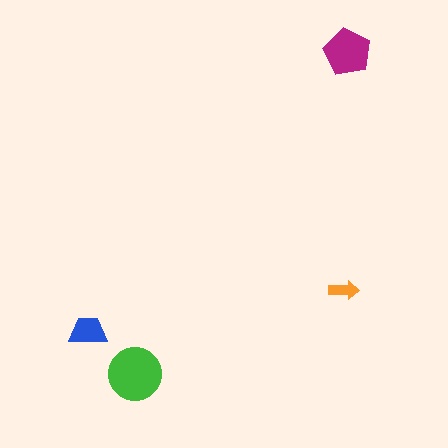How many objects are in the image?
There are 4 objects in the image.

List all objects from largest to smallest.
The green circle, the magenta pentagon, the blue trapezoid, the orange arrow.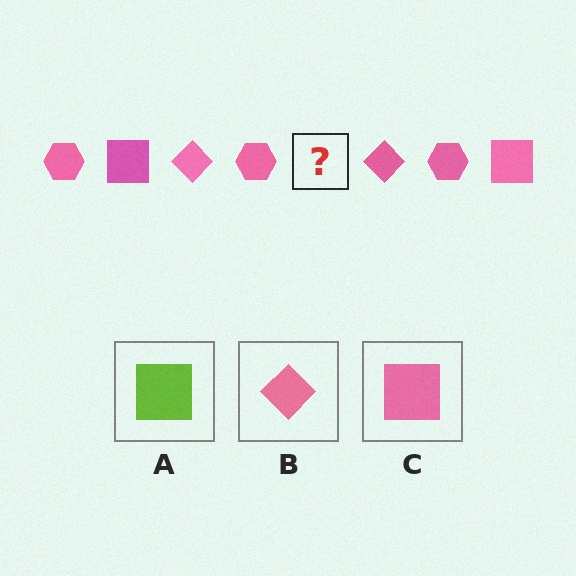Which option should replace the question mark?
Option C.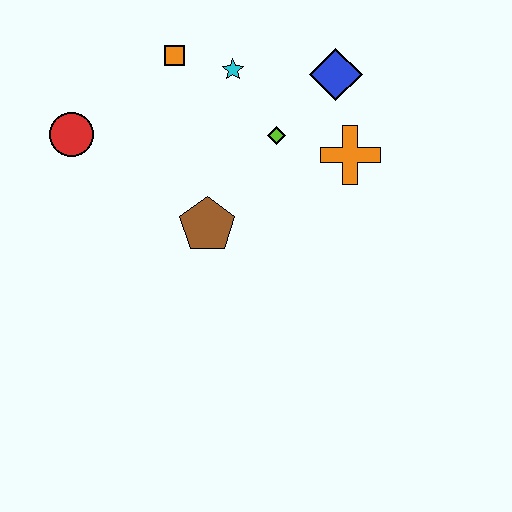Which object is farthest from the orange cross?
The red circle is farthest from the orange cross.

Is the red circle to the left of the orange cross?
Yes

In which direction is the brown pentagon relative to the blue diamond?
The brown pentagon is below the blue diamond.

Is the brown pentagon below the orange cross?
Yes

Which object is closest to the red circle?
The orange square is closest to the red circle.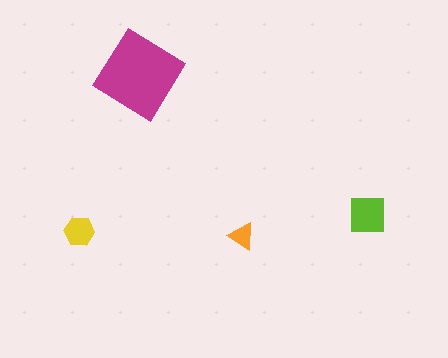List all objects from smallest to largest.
The orange triangle, the yellow hexagon, the lime square, the magenta diamond.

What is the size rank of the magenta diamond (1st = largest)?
1st.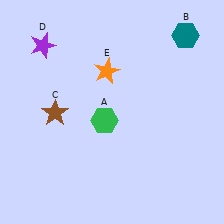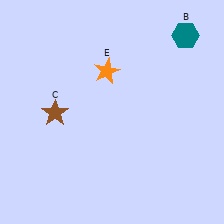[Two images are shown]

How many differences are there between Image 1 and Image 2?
There are 2 differences between the two images.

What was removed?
The purple star (D), the green hexagon (A) were removed in Image 2.